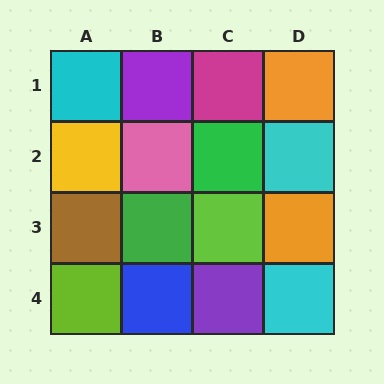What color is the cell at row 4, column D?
Cyan.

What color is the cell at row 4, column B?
Blue.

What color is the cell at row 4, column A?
Lime.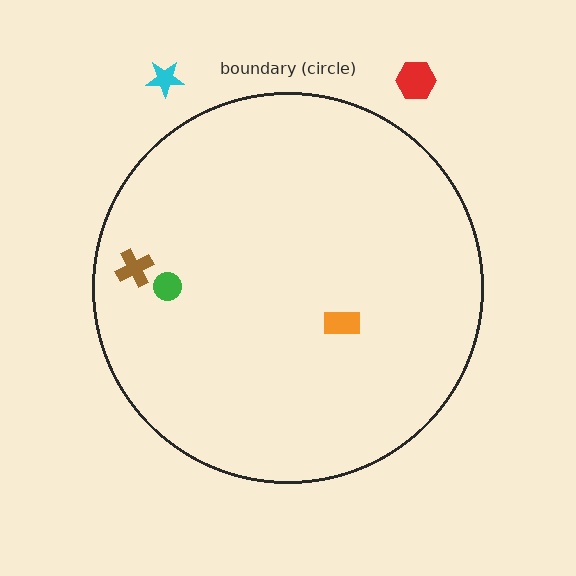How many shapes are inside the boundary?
3 inside, 2 outside.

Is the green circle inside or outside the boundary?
Inside.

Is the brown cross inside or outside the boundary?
Inside.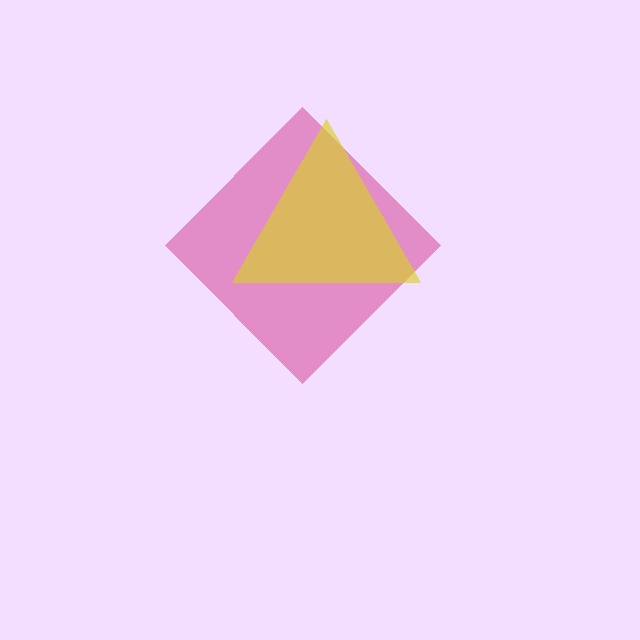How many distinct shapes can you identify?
There are 2 distinct shapes: a magenta diamond, a yellow triangle.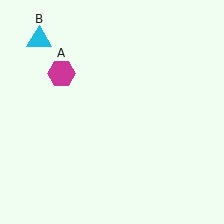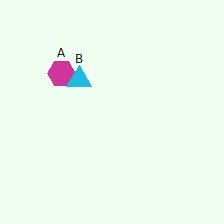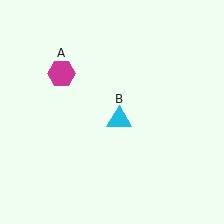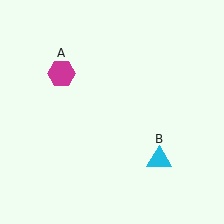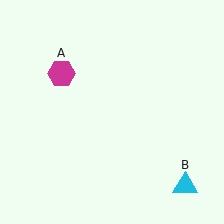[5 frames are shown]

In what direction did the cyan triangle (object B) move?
The cyan triangle (object B) moved down and to the right.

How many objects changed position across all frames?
1 object changed position: cyan triangle (object B).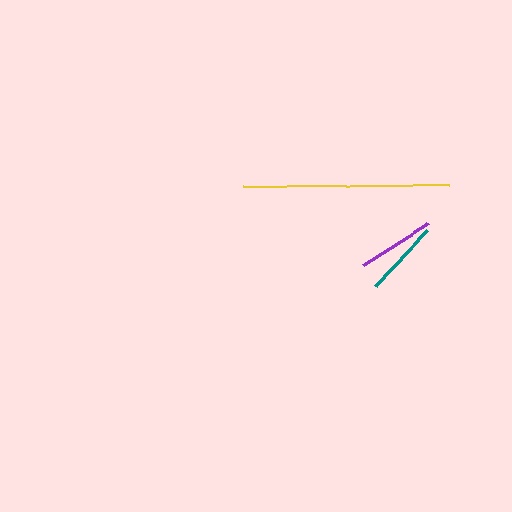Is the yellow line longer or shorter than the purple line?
The yellow line is longer than the purple line.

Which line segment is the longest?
The yellow line is the longest at approximately 206 pixels.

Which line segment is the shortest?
The teal line is the shortest at approximately 76 pixels.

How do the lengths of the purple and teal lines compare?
The purple and teal lines are approximately the same length.